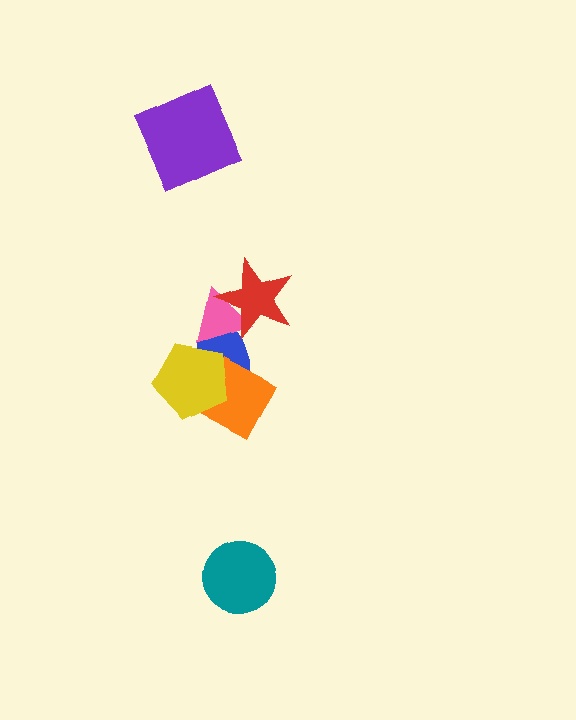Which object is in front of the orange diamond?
The yellow pentagon is in front of the orange diamond.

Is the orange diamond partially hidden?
Yes, it is partially covered by another shape.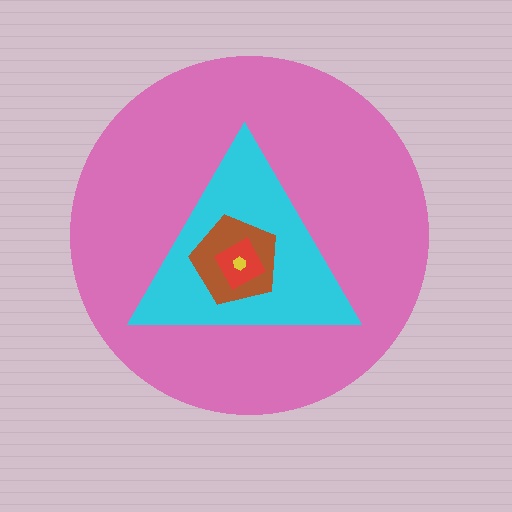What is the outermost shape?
The pink circle.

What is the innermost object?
The yellow hexagon.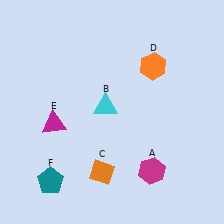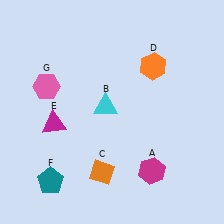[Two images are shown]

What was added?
A pink hexagon (G) was added in Image 2.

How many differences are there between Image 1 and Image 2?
There is 1 difference between the two images.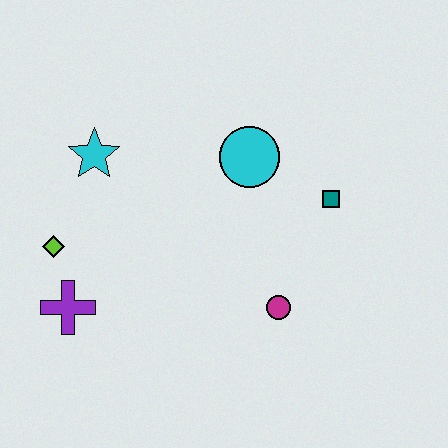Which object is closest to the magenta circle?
The teal square is closest to the magenta circle.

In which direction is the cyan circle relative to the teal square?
The cyan circle is to the left of the teal square.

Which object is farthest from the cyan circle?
The purple cross is farthest from the cyan circle.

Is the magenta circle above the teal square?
No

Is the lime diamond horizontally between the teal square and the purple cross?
No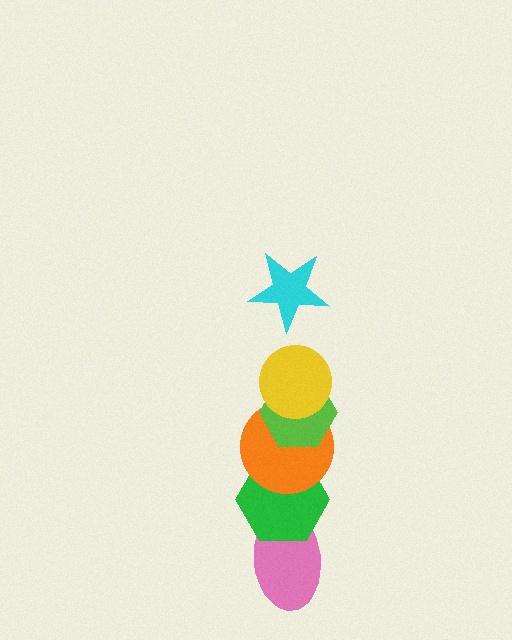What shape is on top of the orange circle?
The lime hexagon is on top of the orange circle.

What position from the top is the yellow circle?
The yellow circle is 2nd from the top.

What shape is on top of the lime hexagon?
The yellow circle is on top of the lime hexagon.